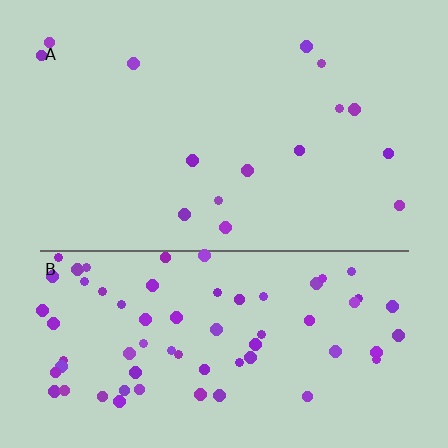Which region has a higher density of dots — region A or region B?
B (the bottom).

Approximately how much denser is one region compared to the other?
Approximately 4.7× — region B over region A.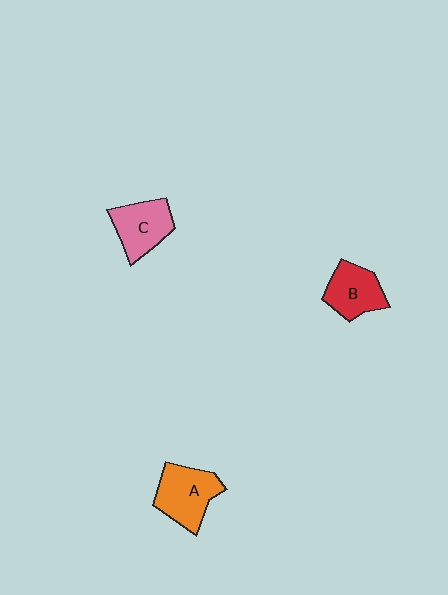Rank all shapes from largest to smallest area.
From largest to smallest: A (orange), C (pink), B (red).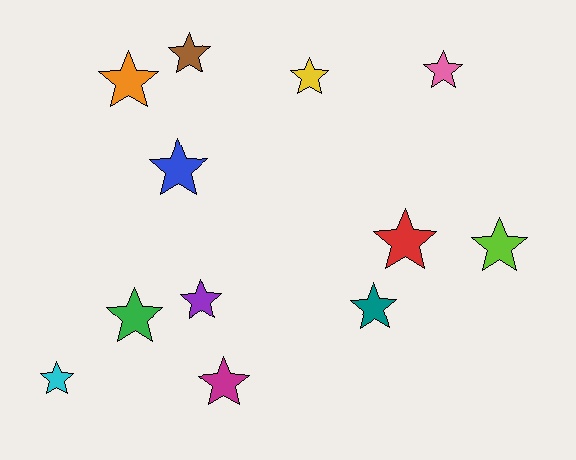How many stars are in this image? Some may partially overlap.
There are 12 stars.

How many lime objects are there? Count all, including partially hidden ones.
There is 1 lime object.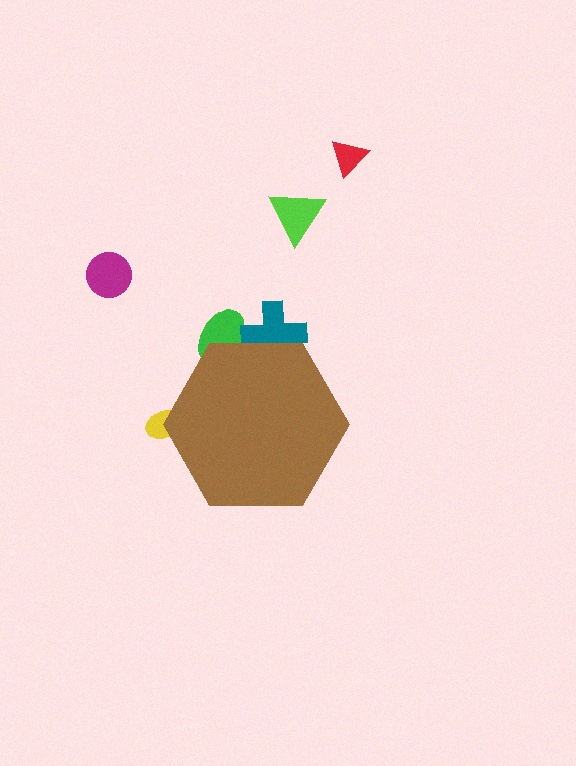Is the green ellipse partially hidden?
Yes, the green ellipse is partially hidden behind the brown hexagon.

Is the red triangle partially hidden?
No, the red triangle is fully visible.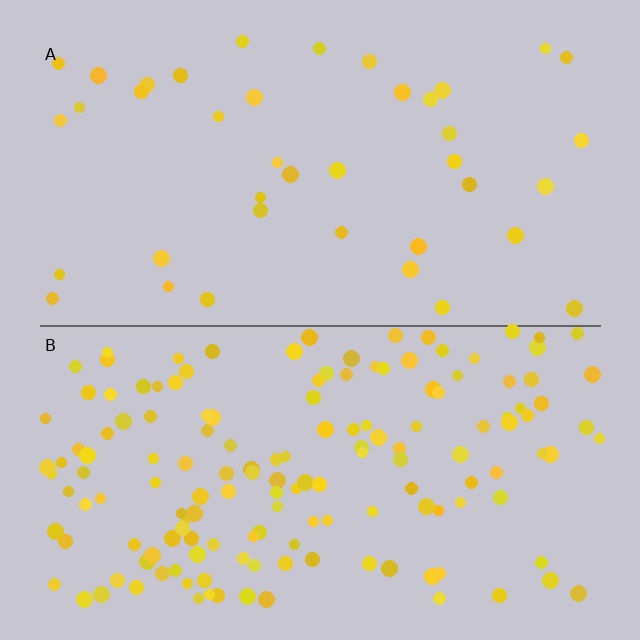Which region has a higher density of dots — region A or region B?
B (the bottom).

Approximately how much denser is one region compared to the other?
Approximately 3.9× — region B over region A.